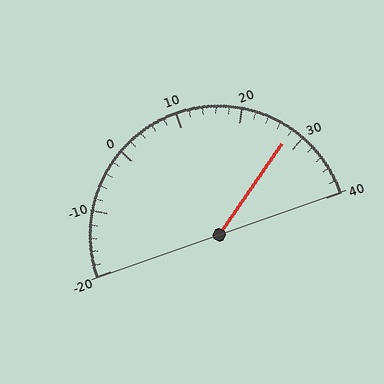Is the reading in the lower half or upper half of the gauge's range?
The reading is in the upper half of the range (-20 to 40).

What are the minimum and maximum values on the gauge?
The gauge ranges from -20 to 40.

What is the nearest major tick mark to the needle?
The nearest major tick mark is 30.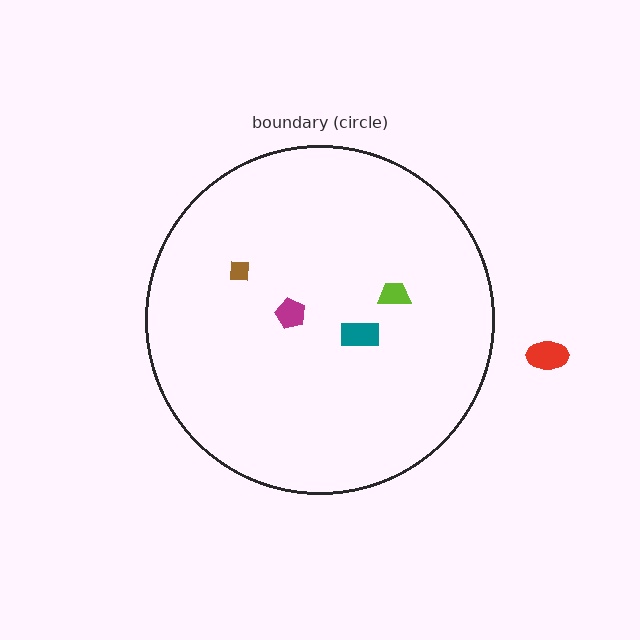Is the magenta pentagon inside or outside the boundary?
Inside.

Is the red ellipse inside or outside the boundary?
Outside.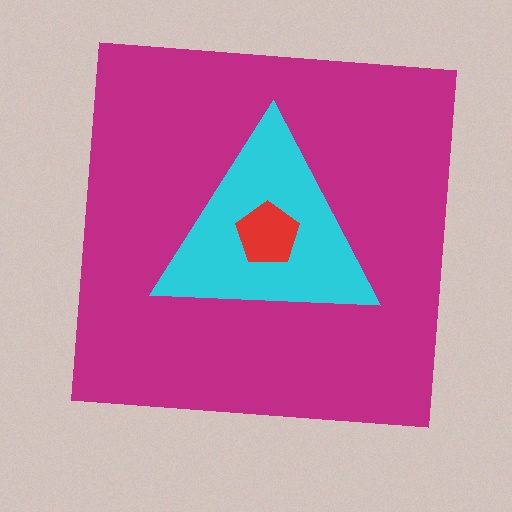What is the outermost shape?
The magenta square.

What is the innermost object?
The red pentagon.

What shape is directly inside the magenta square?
The cyan triangle.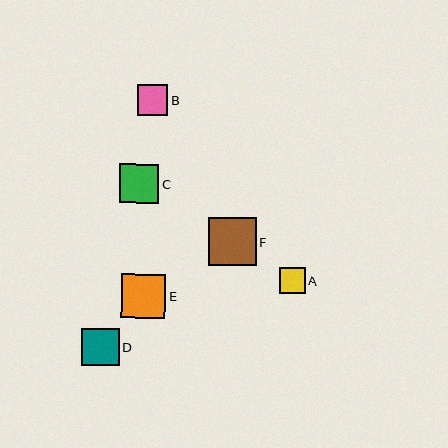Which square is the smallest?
Square A is the smallest with a size of approximately 26 pixels.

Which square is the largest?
Square F is the largest with a size of approximately 48 pixels.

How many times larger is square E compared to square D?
Square E is approximately 1.2 times the size of square D.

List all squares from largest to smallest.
From largest to smallest: F, E, C, D, B, A.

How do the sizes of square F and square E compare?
Square F and square E are approximately the same size.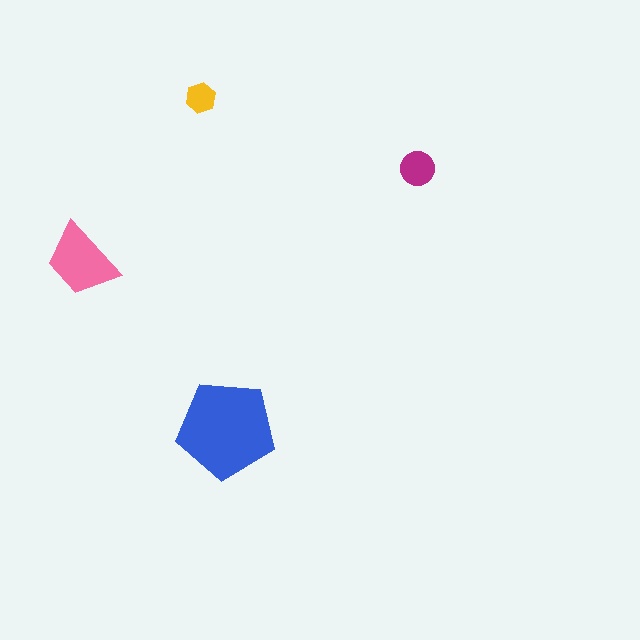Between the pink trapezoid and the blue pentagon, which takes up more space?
The blue pentagon.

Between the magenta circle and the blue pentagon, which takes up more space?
The blue pentagon.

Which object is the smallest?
The yellow hexagon.